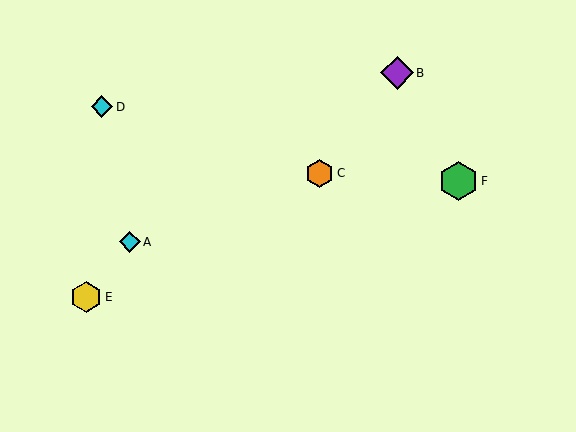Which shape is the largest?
The green hexagon (labeled F) is the largest.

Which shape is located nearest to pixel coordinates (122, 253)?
The cyan diamond (labeled A) at (130, 242) is nearest to that location.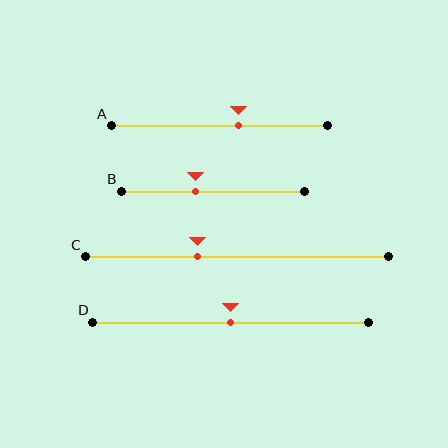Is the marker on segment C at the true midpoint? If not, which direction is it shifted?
No, the marker on segment C is shifted to the left by about 13% of the segment length.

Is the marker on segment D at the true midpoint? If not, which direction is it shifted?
Yes, the marker on segment D is at the true midpoint.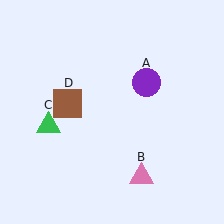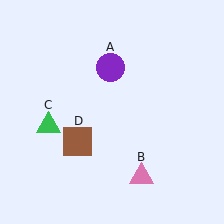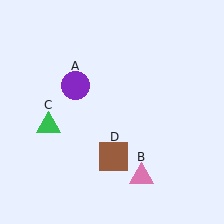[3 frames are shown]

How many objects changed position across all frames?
2 objects changed position: purple circle (object A), brown square (object D).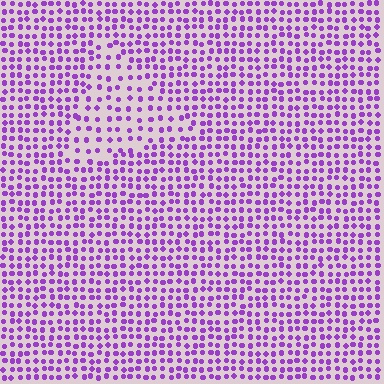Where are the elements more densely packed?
The elements are more densely packed outside the triangle boundary.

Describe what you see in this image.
The image contains small purple elements arranged at two different densities. A triangle-shaped region is visible where the elements are less densely packed than the surrounding area.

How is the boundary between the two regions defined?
The boundary is defined by a change in element density (approximately 1.7x ratio). All elements are the same color, size, and shape.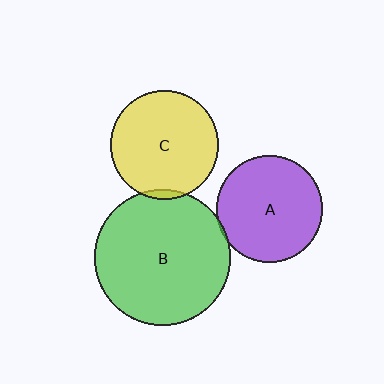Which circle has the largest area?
Circle B (green).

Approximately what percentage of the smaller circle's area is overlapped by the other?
Approximately 5%.